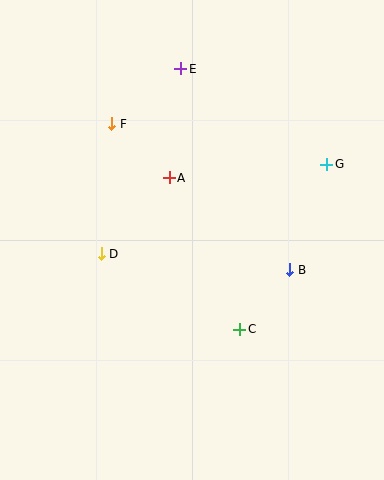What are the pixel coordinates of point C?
Point C is at (240, 329).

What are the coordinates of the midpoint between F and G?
The midpoint between F and G is at (219, 144).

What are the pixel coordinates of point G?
Point G is at (327, 164).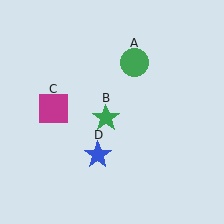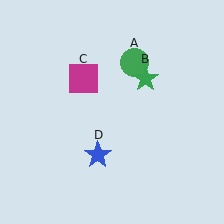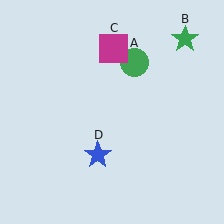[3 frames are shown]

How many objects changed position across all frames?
2 objects changed position: green star (object B), magenta square (object C).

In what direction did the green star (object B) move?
The green star (object B) moved up and to the right.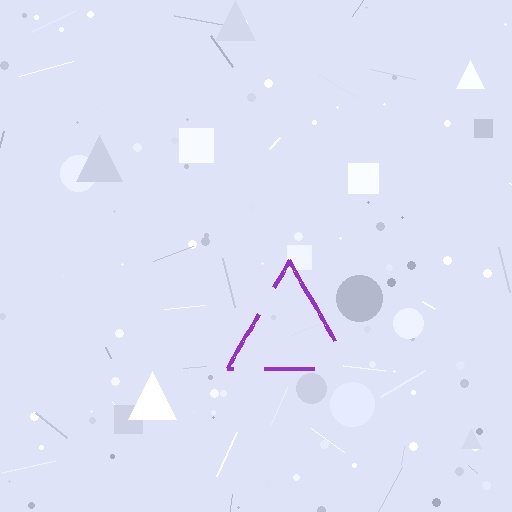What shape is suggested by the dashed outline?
The dashed outline suggests a triangle.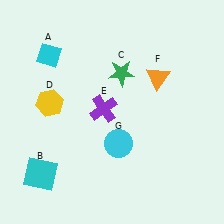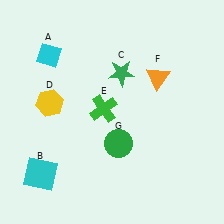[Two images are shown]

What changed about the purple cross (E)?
In Image 1, E is purple. In Image 2, it changed to green.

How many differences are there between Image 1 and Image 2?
There are 2 differences between the two images.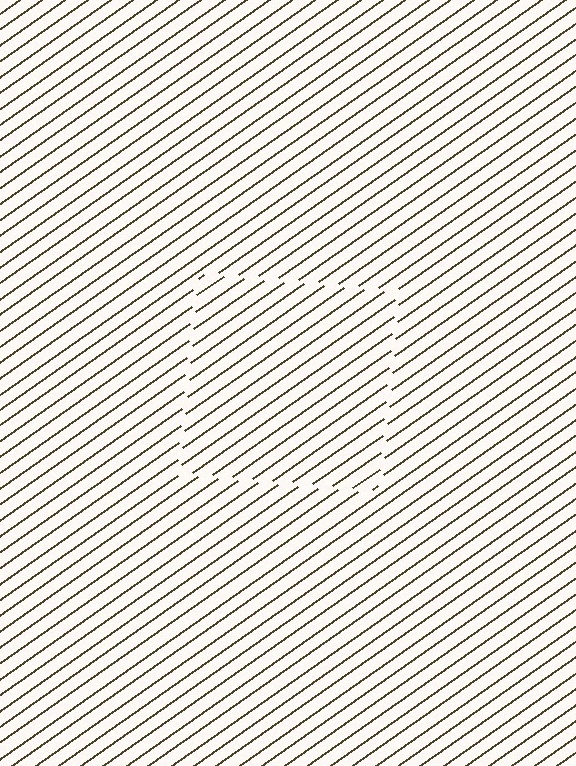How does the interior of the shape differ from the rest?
The interior of the shape contains the same grating, shifted by half a period — the contour is defined by the phase discontinuity where line-ends from the inner and outer gratings abut.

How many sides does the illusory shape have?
4 sides — the line-ends trace a square.